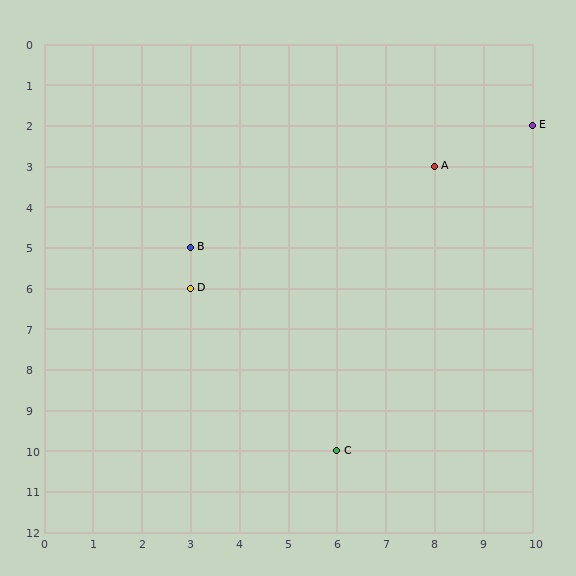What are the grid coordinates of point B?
Point B is at grid coordinates (3, 5).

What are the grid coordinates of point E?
Point E is at grid coordinates (10, 2).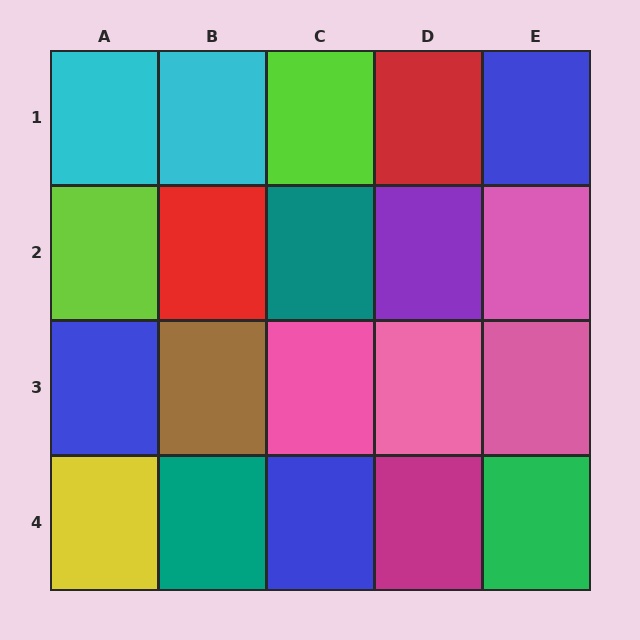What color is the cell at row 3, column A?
Blue.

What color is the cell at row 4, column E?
Green.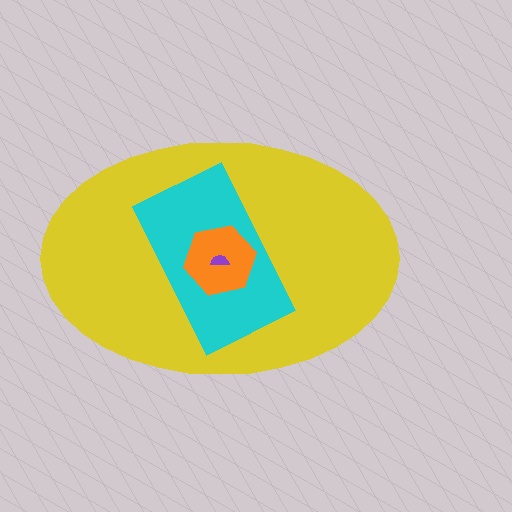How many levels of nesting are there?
4.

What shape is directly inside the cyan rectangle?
The orange hexagon.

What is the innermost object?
The purple semicircle.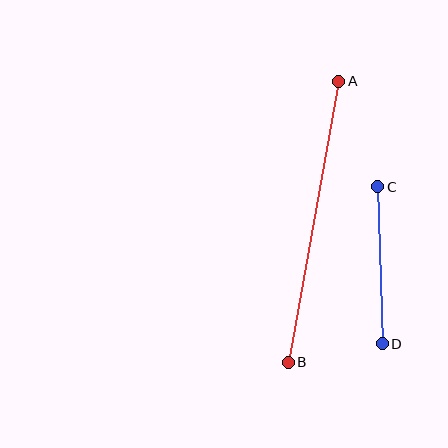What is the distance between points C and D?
The distance is approximately 157 pixels.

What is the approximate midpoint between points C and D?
The midpoint is at approximately (380, 265) pixels.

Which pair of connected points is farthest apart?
Points A and B are farthest apart.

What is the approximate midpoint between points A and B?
The midpoint is at approximately (314, 222) pixels.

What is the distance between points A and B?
The distance is approximately 285 pixels.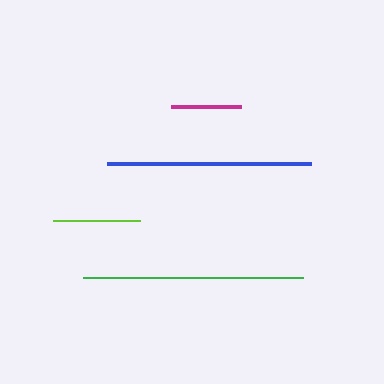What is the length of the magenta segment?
The magenta segment is approximately 70 pixels long.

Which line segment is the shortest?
The magenta line is the shortest at approximately 70 pixels.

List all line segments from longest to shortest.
From longest to shortest: green, blue, lime, magenta.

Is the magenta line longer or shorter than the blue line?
The blue line is longer than the magenta line.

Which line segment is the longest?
The green line is the longest at approximately 220 pixels.